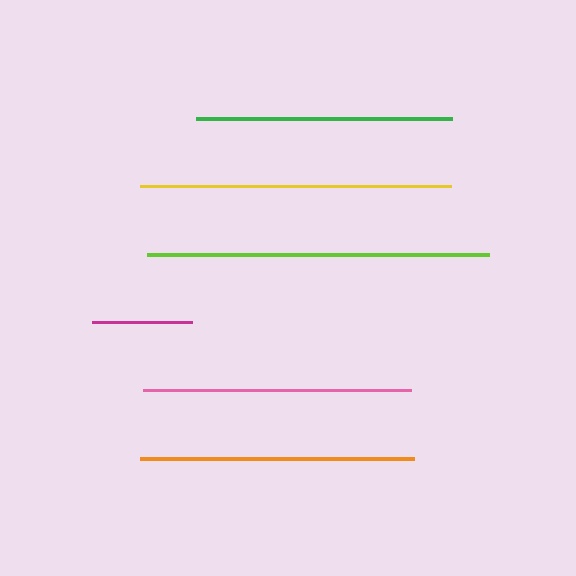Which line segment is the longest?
The lime line is the longest at approximately 342 pixels.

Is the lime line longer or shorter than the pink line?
The lime line is longer than the pink line.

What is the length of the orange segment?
The orange segment is approximately 274 pixels long.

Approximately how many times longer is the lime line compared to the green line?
The lime line is approximately 1.3 times the length of the green line.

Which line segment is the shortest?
The magenta line is the shortest at approximately 100 pixels.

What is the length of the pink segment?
The pink segment is approximately 268 pixels long.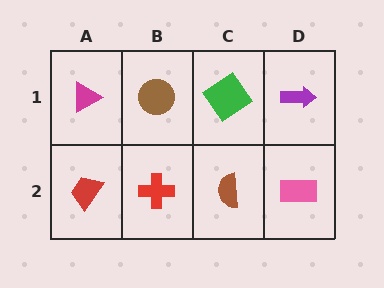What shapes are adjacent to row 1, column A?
A red trapezoid (row 2, column A), a brown circle (row 1, column B).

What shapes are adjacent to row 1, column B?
A red cross (row 2, column B), a magenta triangle (row 1, column A), a green diamond (row 1, column C).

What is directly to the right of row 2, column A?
A red cross.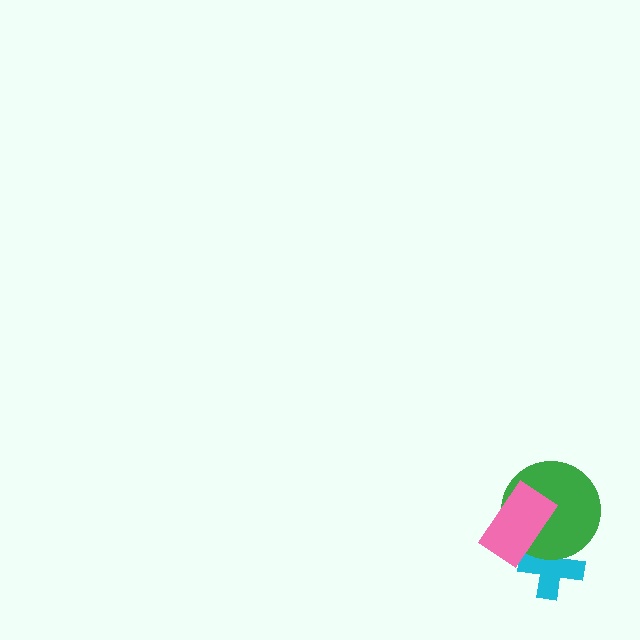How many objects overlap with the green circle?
2 objects overlap with the green circle.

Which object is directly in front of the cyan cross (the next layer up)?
The green circle is directly in front of the cyan cross.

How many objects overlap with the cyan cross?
2 objects overlap with the cyan cross.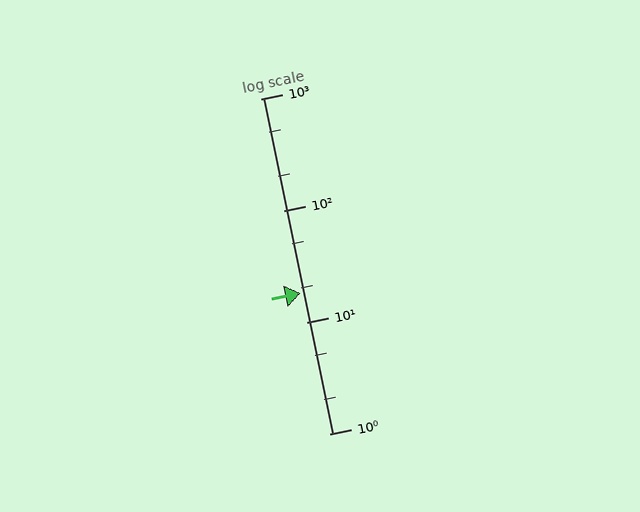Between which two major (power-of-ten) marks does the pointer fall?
The pointer is between 10 and 100.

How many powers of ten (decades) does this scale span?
The scale spans 3 decades, from 1 to 1000.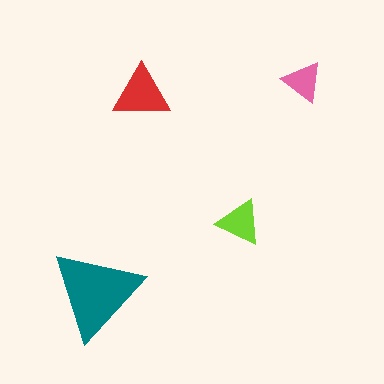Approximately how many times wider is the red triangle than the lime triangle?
About 1.5 times wider.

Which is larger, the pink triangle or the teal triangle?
The teal one.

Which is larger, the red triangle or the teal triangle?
The teal one.